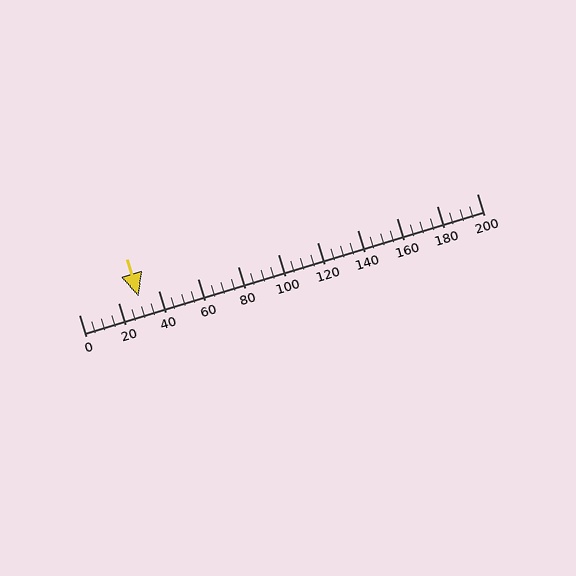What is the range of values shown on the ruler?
The ruler shows values from 0 to 200.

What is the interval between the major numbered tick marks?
The major tick marks are spaced 20 units apart.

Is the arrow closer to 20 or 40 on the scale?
The arrow is closer to 40.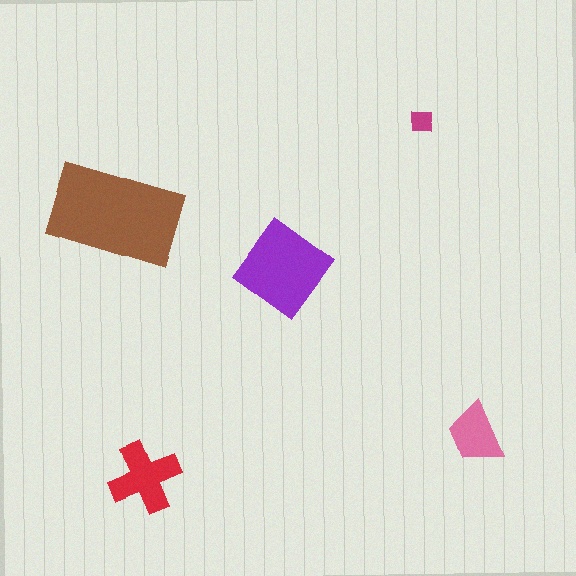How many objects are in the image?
There are 5 objects in the image.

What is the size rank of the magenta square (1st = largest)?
5th.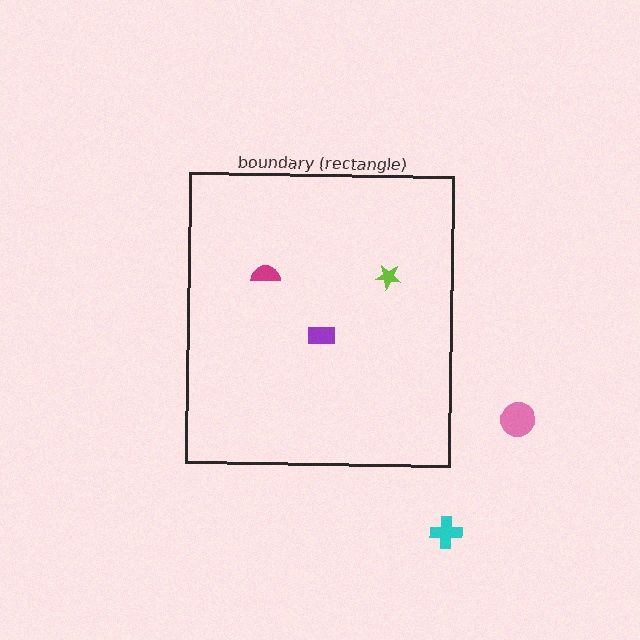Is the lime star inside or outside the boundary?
Inside.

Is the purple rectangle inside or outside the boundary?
Inside.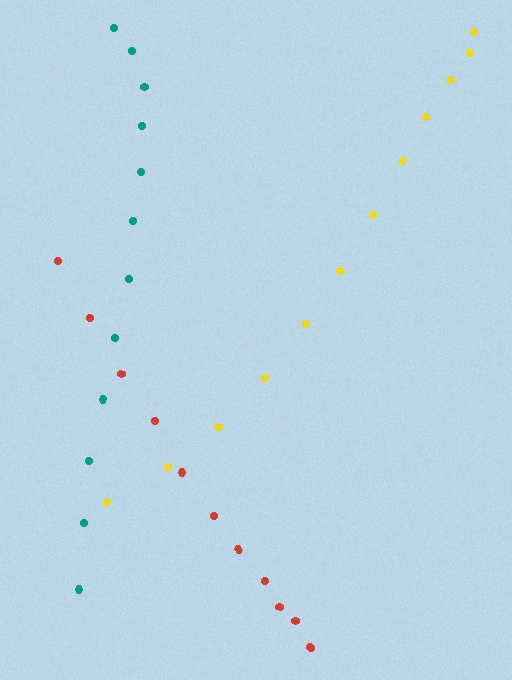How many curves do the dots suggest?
There are 3 distinct paths.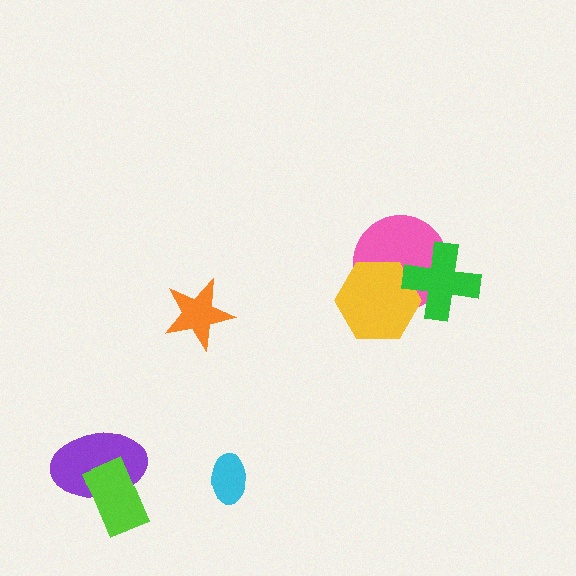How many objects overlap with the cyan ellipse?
0 objects overlap with the cyan ellipse.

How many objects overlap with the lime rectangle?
1 object overlaps with the lime rectangle.